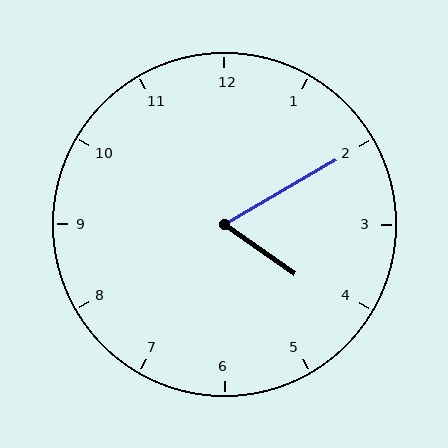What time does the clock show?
4:10.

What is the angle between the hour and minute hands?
Approximately 65 degrees.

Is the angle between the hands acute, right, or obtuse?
It is acute.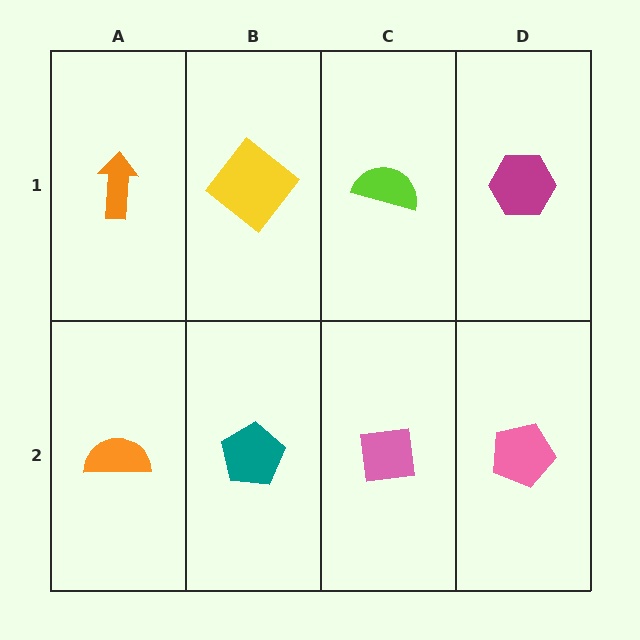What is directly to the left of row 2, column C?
A teal pentagon.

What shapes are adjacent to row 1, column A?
An orange semicircle (row 2, column A), a yellow diamond (row 1, column B).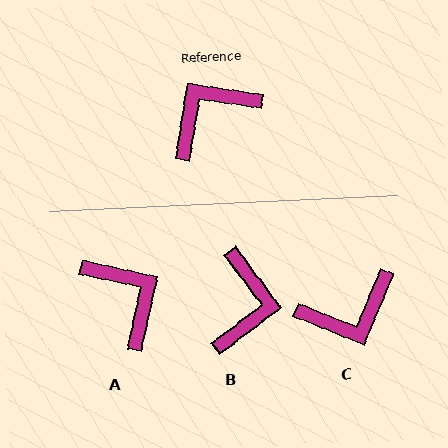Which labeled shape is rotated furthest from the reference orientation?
C, about 166 degrees away.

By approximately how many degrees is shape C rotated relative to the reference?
Approximately 166 degrees counter-clockwise.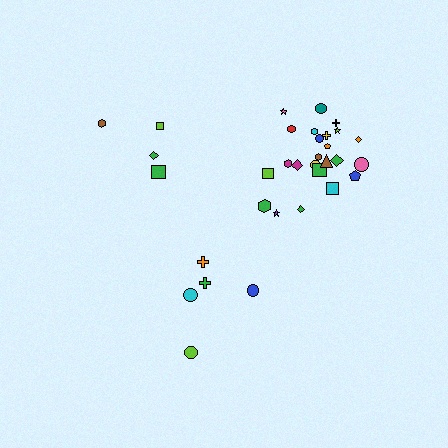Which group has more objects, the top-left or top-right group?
The top-right group.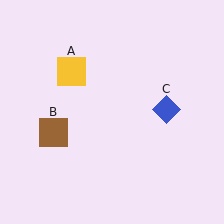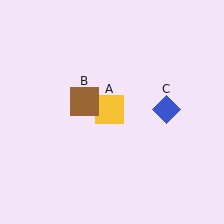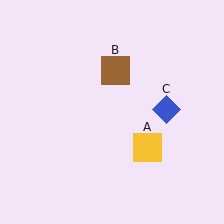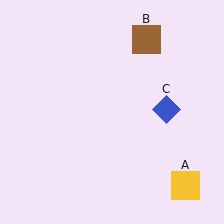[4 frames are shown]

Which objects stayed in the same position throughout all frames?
Blue diamond (object C) remained stationary.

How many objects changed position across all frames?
2 objects changed position: yellow square (object A), brown square (object B).